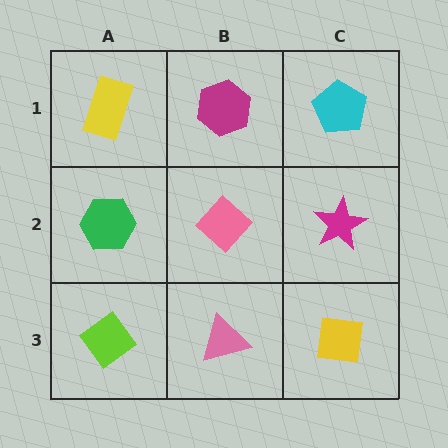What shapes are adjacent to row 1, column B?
A pink diamond (row 2, column B), a yellow rectangle (row 1, column A), a cyan pentagon (row 1, column C).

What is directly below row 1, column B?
A pink diamond.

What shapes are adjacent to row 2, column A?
A yellow rectangle (row 1, column A), a lime diamond (row 3, column A), a pink diamond (row 2, column B).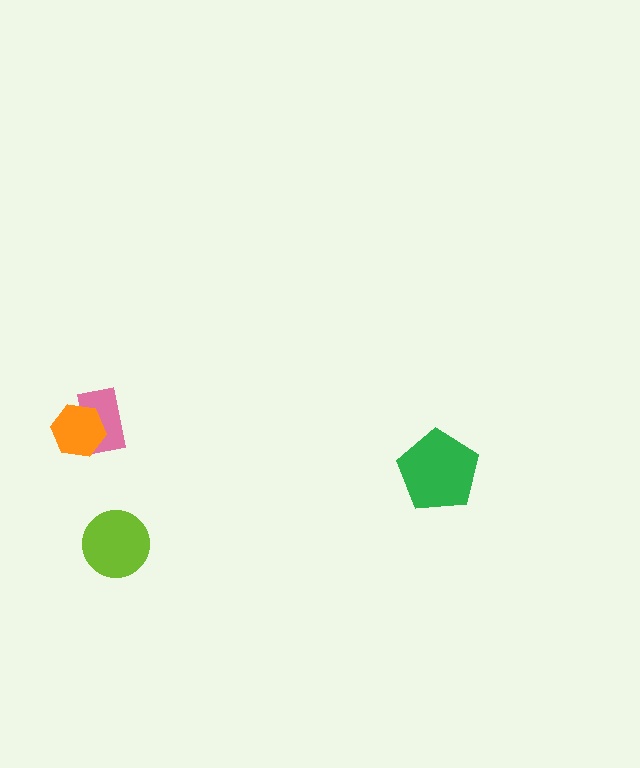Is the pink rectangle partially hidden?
Yes, it is partially covered by another shape.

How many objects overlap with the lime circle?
0 objects overlap with the lime circle.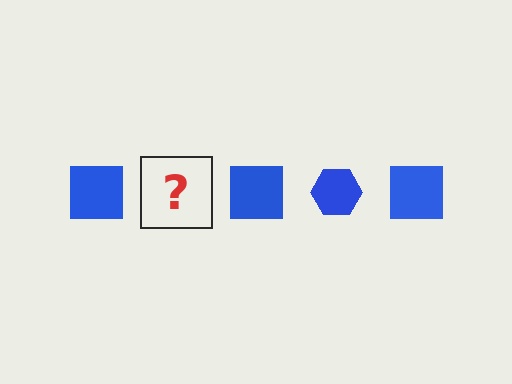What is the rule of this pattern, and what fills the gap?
The rule is that the pattern cycles through square, hexagon shapes in blue. The gap should be filled with a blue hexagon.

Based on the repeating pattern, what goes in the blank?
The blank should be a blue hexagon.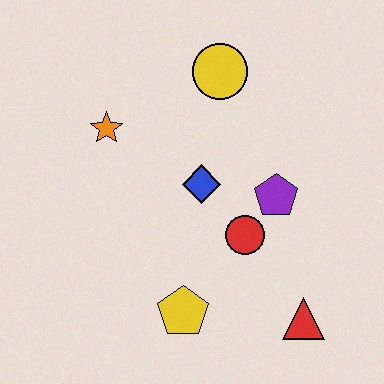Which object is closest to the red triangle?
The red circle is closest to the red triangle.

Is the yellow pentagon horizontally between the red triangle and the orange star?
Yes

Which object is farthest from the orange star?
The red triangle is farthest from the orange star.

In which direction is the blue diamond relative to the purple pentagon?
The blue diamond is to the left of the purple pentagon.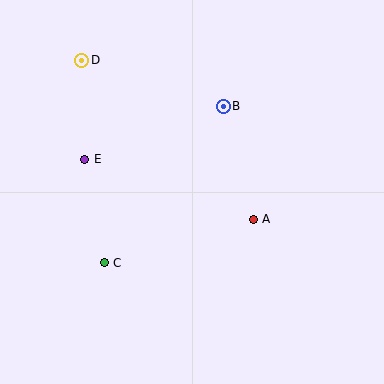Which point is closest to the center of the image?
Point A at (253, 219) is closest to the center.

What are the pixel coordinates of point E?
Point E is at (85, 159).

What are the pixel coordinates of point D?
Point D is at (82, 60).